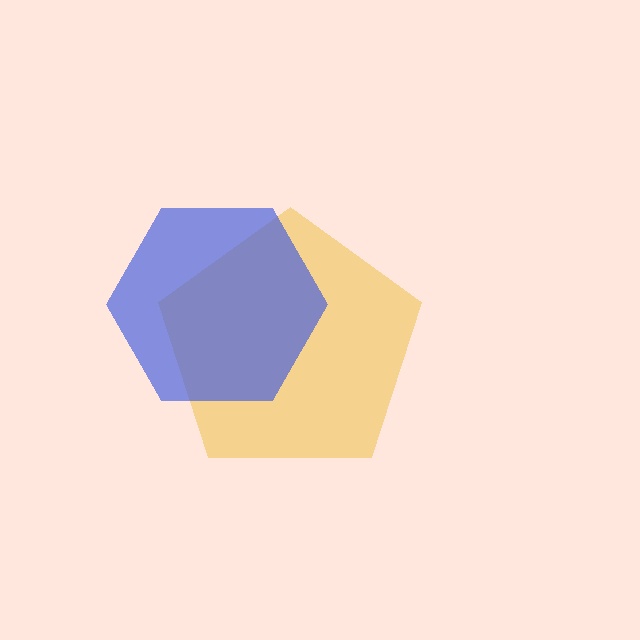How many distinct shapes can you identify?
There are 2 distinct shapes: a yellow pentagon, a blue hexagon.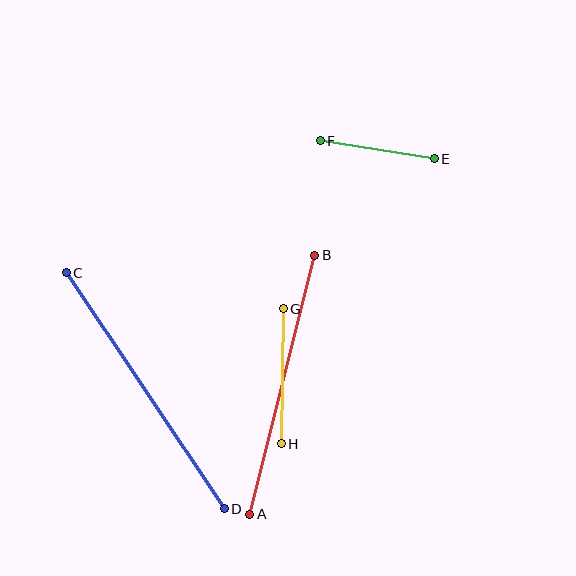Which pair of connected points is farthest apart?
Points C and D are farthest apart.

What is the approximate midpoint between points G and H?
The midpoint is at approximately (282, 376) pixels.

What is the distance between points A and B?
The distance is approximately 267 pixels.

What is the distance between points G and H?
The distance is approximately 135 pixels.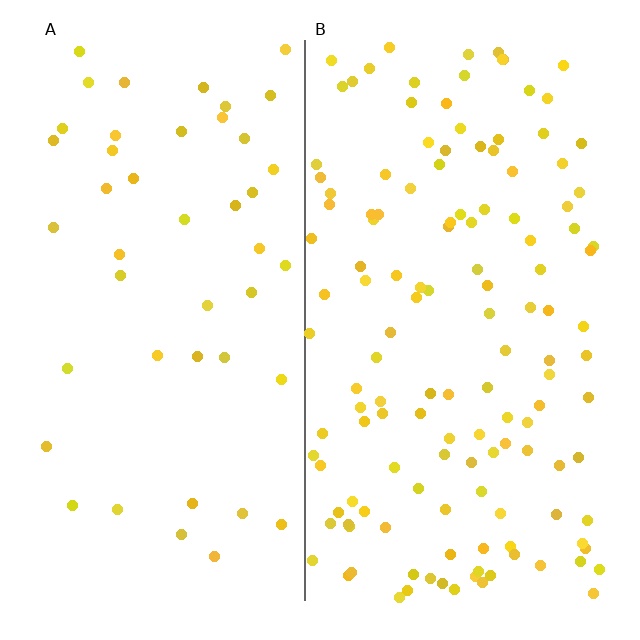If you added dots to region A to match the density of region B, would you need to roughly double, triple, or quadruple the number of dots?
Approximately triple.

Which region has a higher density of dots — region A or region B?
B (the right).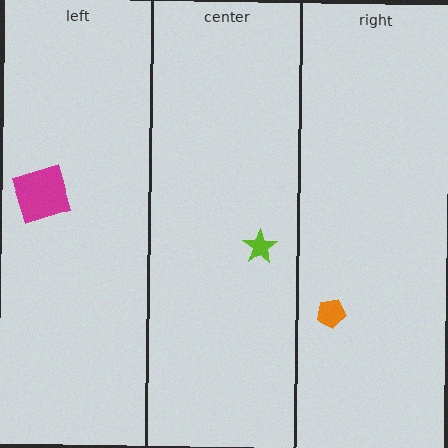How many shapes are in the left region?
1.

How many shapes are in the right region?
1.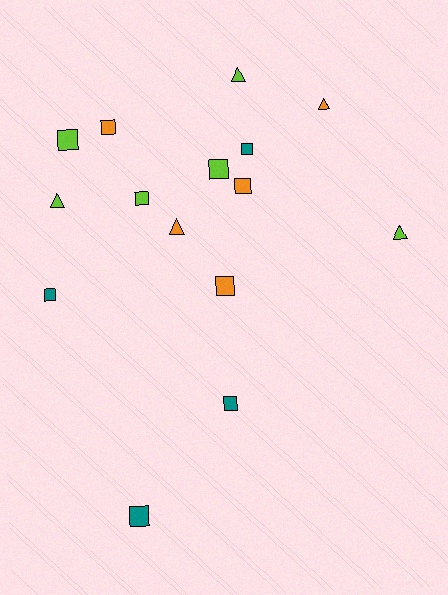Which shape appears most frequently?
Square, with 10 objects.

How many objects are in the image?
There are 15 objects.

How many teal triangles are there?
There are no teal triangles.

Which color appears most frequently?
Lime, with 6 objects.